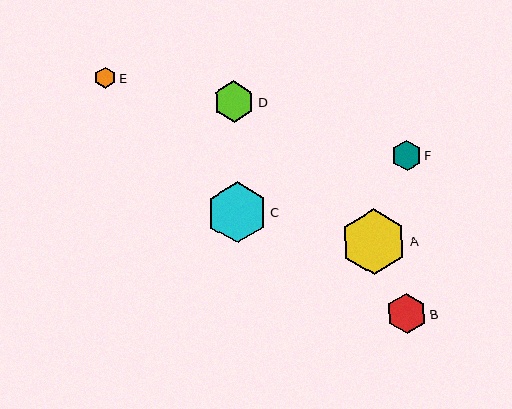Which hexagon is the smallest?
Hexagon E is the smallest with a size of approximately 21 pixels.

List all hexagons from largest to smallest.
From largest to smallest: A, C, D, B, F, E.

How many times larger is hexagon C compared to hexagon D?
Hexagon C is approximately 1.5 times the size of hexagon D.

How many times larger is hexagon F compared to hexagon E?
Hexagon F is approximately 1.5 times the size of hexagon E.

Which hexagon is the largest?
Hexagon A is the largest with a size of approximately 65 pixels.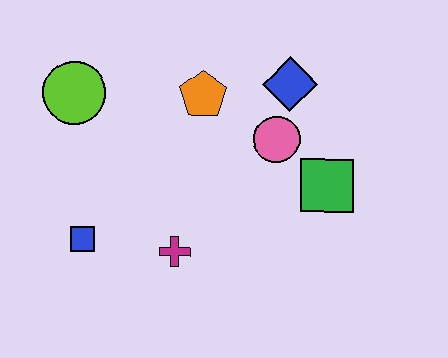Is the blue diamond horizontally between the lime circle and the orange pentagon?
No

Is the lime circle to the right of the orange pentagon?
No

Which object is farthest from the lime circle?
The green square is farthest from the lime circle.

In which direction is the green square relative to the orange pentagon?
The green square is to the right of the orange pentagon.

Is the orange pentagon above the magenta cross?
Yes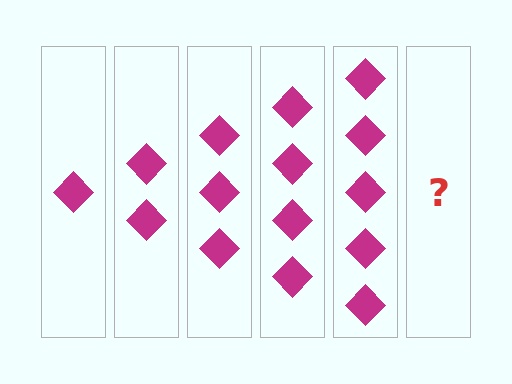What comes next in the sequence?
The next element should be 6 diamonds.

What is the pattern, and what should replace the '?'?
The pattern is that each step adds one more diamond. The '?' should be 6 diamonds.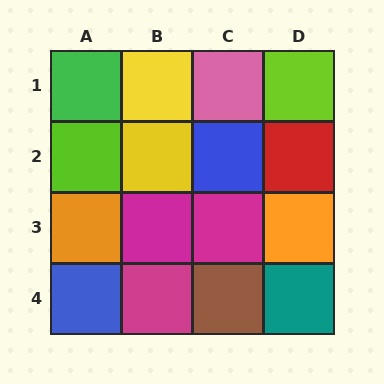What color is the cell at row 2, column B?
Yellow.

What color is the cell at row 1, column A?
Green.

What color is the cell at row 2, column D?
Red.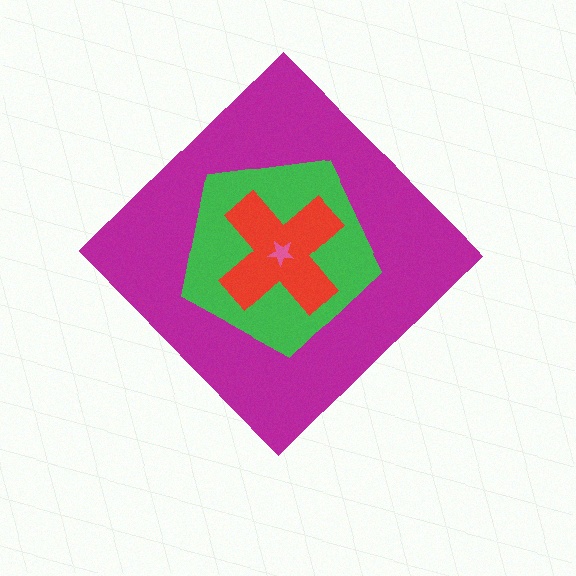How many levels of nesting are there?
4.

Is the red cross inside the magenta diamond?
Yes.